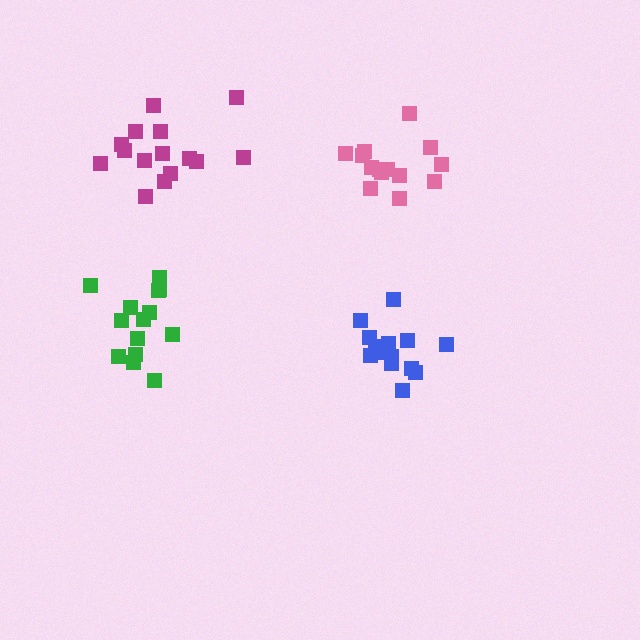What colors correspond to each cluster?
The clusters are colored: blue, pink, magenta, green.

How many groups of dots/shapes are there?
There are 4 groups.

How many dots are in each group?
Group 1: 15 dots, Group 2: 14 dots, Group 3: 15 dots, Group 4: 14 dots (58 total).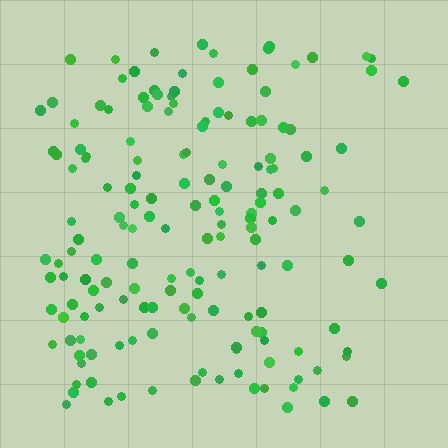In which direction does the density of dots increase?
From right to left, with the left side densest.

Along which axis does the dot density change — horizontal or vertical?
Horizontal.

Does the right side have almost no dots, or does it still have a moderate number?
Still a moderate number, just noticeably fewer than the left.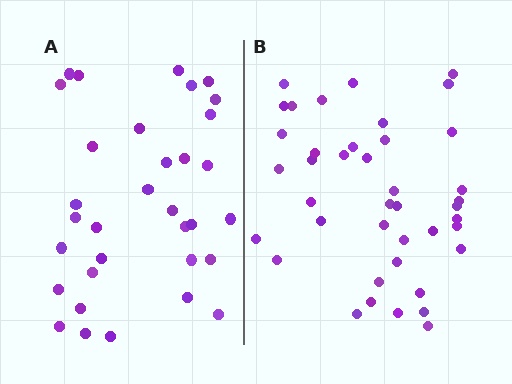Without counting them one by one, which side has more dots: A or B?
Region B (the right region) has more dots.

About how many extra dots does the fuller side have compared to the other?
Region B has roughly 8 or so more dots than region A.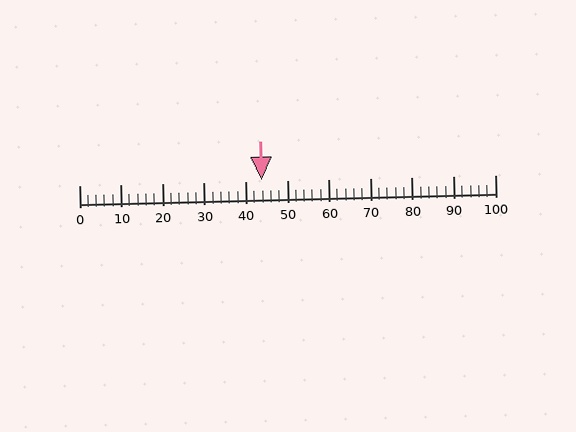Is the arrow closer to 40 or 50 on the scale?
The arrow is closer to 40.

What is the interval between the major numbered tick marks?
The major tick marks are spaced 10 units apart.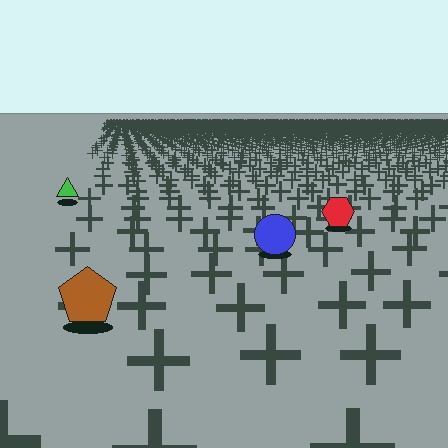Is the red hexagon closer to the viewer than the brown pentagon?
No. The brown pentagon is closer — you can tell from the texture gradient: the ground texture is coarser near it.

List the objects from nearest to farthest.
From nearest to farthest: the brown pentagon, the blue circle, the red hexagon, the green triangle.